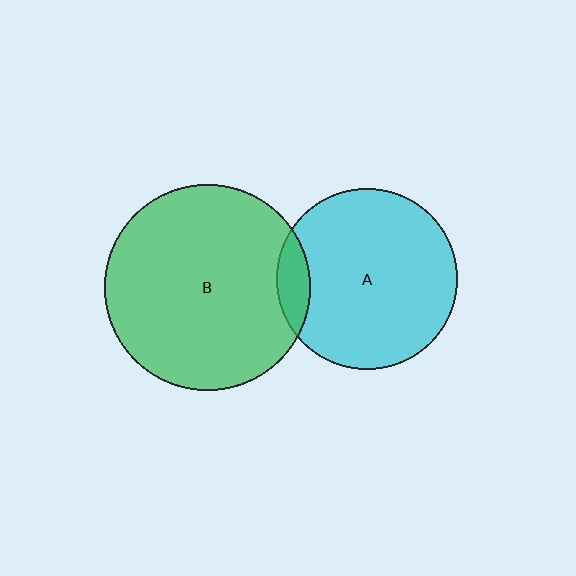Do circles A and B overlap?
Yes.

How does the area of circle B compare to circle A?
Approximately 1.3 times.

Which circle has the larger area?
Circle B (green).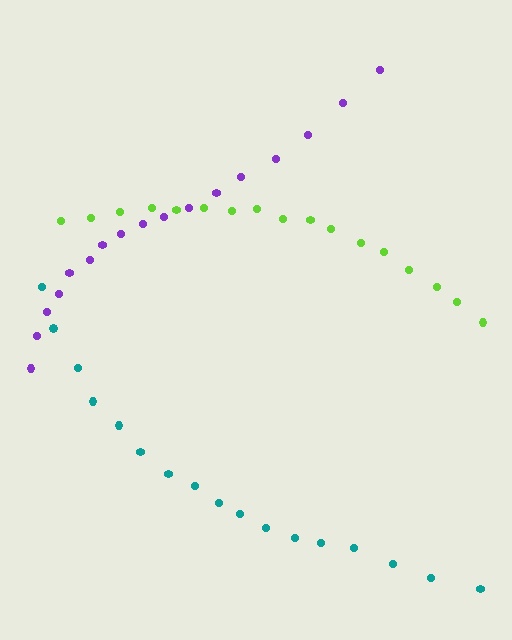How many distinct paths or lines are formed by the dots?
There are 3 distinct paths.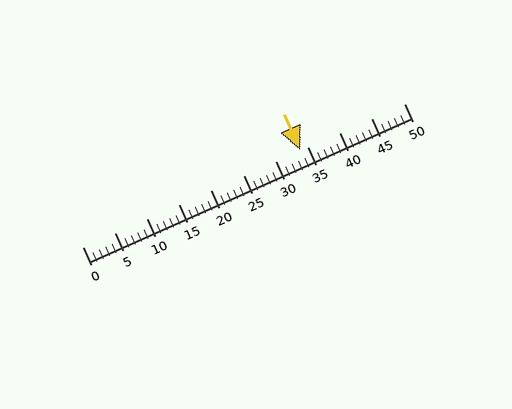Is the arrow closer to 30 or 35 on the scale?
The arrow is closer to 35.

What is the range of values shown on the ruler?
The ruler shows values from 0 to 50.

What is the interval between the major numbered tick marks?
The major tick marks are spaced 5 units apart.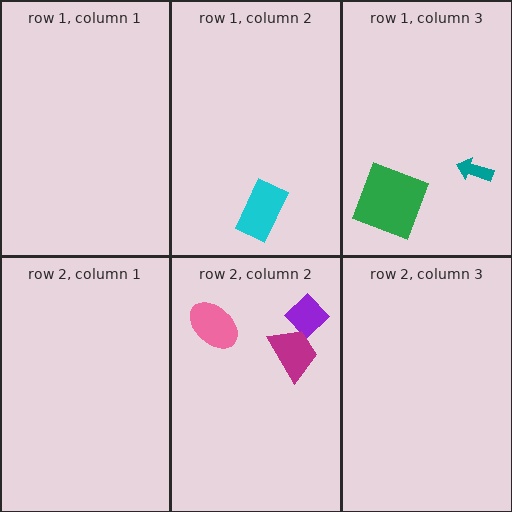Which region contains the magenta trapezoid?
The row 2, column 2 region.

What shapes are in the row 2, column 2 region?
The purple diamond, the pink ellipse, the magenta trapezoid.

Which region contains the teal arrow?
The row 1, column 3 region.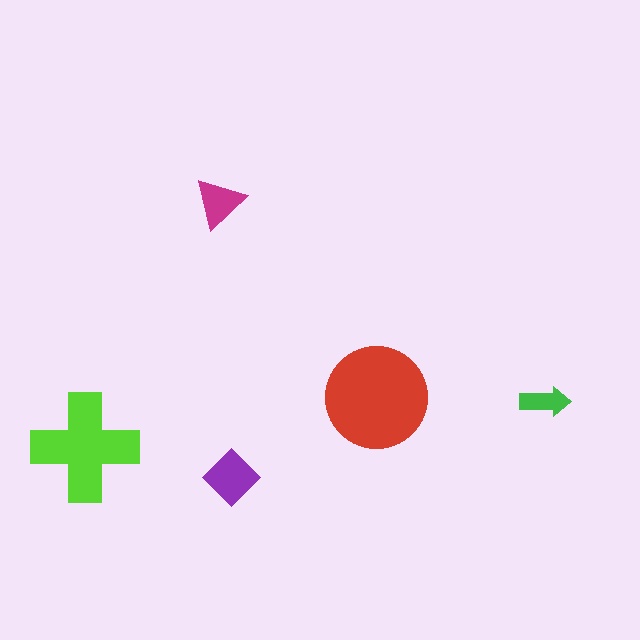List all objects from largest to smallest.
The red circle, the lime cross, the purple diamond, the magenta triangle, the green arrow.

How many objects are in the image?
There are 5 objects in the image.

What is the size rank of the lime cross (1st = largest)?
2nd.